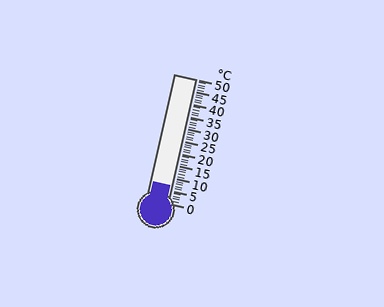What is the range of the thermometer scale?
The thermometer scale ranges from 0°C to 50°C.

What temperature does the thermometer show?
The thermometer shows approximately 7°C.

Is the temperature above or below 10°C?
The temperature is below 10°C.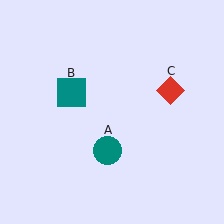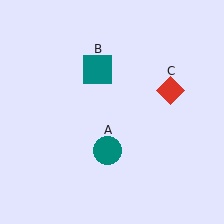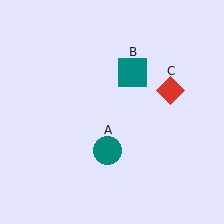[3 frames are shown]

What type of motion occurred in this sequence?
The teal square (object B) rotated clockwise around the center of the scene.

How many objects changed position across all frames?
1 object changed position: teal square (object B).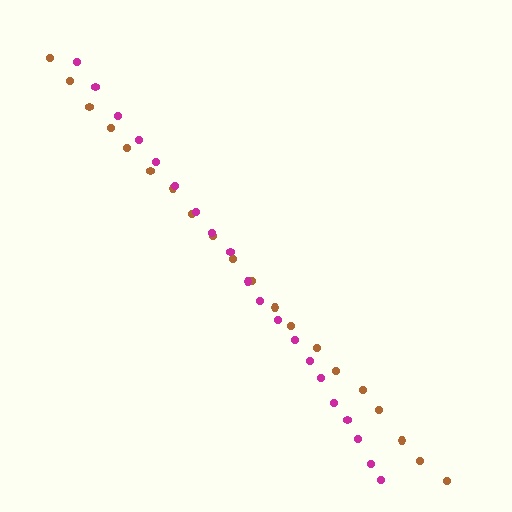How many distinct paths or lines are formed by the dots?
There are 2 distinct paths.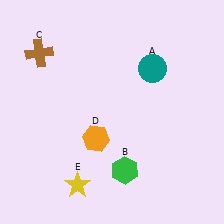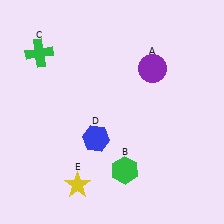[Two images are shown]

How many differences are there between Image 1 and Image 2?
There are 3 differences between the two images.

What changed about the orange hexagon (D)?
In Image 1, D is orange. In Image 2, it changed to blue.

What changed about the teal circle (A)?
In Image 1, A is teal. In Image 2, it changed to purple.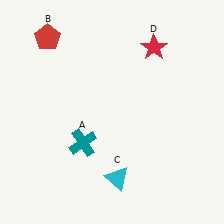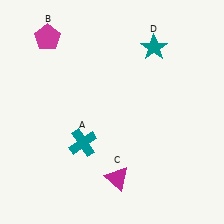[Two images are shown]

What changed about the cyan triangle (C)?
In Image 1, C is cyan. In Image 2, it changed to magenta.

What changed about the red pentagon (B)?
In Image 1, B is red. In Image 2, it changed to magenta.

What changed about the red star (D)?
In Image 1, D is red. In Image 2, it changed to teal.